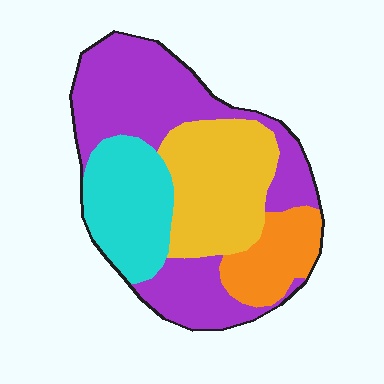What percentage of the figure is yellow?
Yellow covers roughly 25% of the figure.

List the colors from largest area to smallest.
From largest to smallest: purple, yellow, cyan, orange.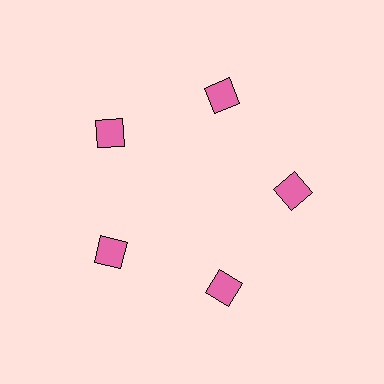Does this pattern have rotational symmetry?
Yes, this pattern has 5-fold rotational symmetry. It looks the same after rotating 72 degrees around the center.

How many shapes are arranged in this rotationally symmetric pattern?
There are 5 shapes, arranged in 5 groups of 1.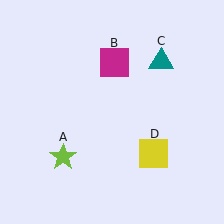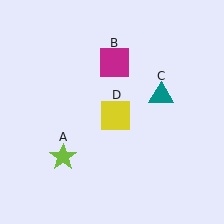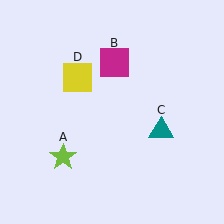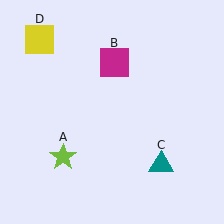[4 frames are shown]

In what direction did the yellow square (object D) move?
The yellow square (object D) moved up and to the left.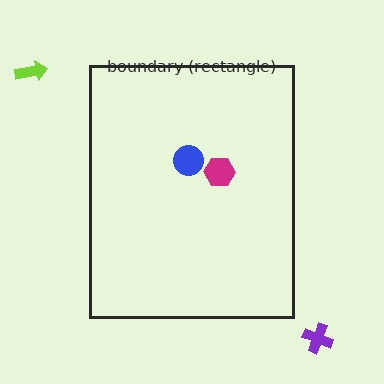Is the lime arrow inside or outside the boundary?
Outside.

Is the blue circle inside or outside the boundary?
Inside.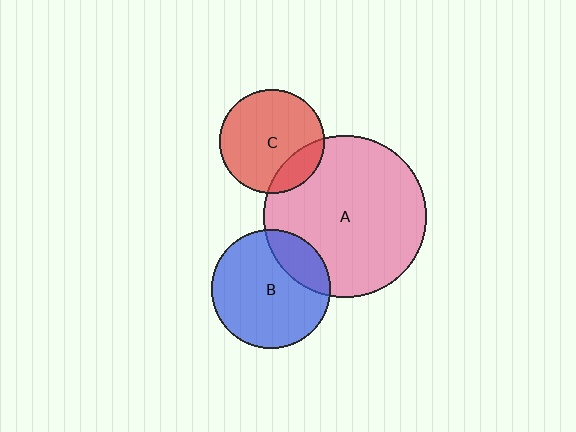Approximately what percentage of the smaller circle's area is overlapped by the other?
Approximately 20%.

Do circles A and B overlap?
Yes.